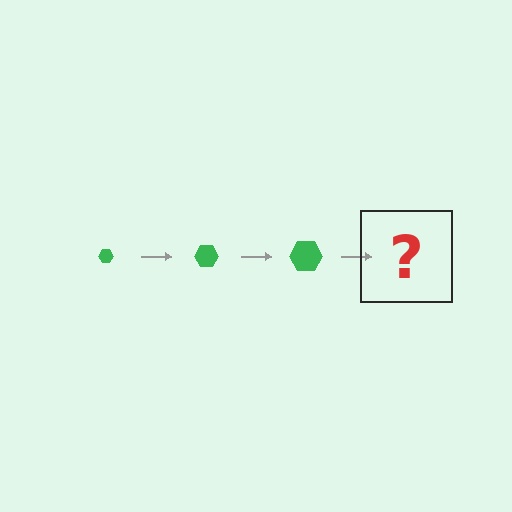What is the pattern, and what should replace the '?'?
The pattern is that the hexagon gets progressively larger each step. The '?' should be a green hexagon, larger than the previous one.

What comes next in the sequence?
The next element should be a green hexagon, larger than the previous one.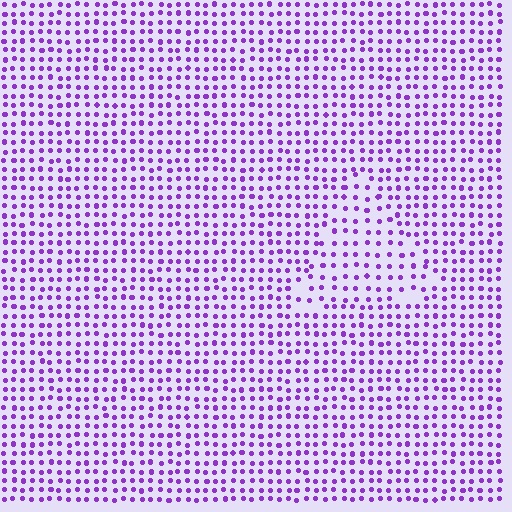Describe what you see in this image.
The image contains small purple elements arranged at two different densities. A triangle-shaped region is visible where the elements are less densely packed than the surrounding area.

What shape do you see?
I see a triangle.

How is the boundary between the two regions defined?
The boundary is defined by a change in element density (approximately 1.5x ratio). All elements are the same color, size, and shape.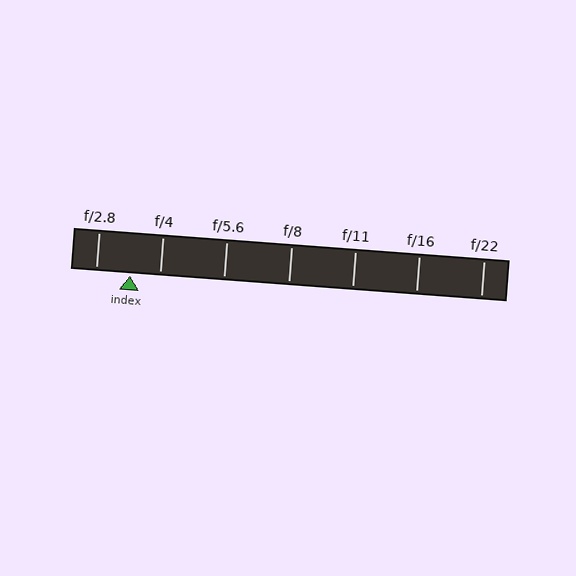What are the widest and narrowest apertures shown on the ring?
The widest aperture shown is f/2.8 and the narrowest is f/22.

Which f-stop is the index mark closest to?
The index mark is closest to f/4.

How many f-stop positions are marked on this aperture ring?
There are 7 f-stop positions marked.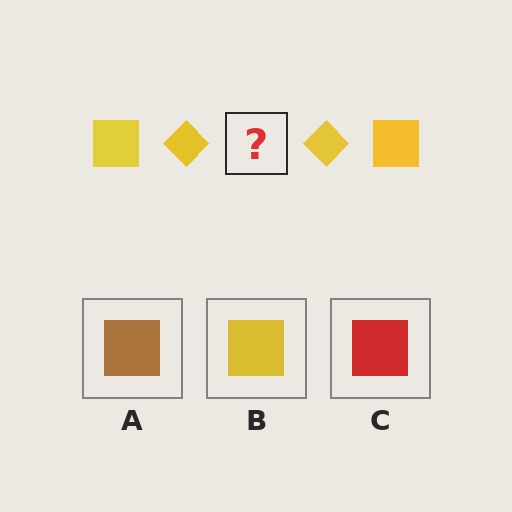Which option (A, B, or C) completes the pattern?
B.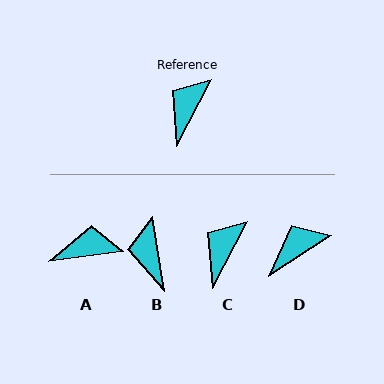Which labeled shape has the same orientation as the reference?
C.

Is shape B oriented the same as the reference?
No, it is off by about 37 degrees.